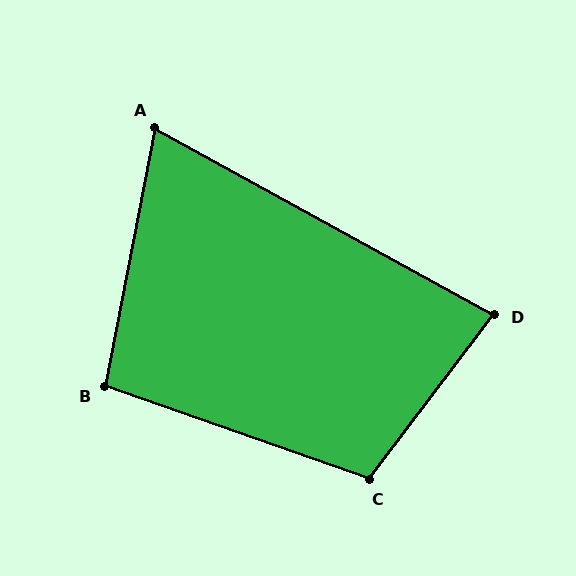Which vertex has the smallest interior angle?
A, at approximately 72 degrees.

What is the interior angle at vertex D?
Approximately 82 degrees (acute).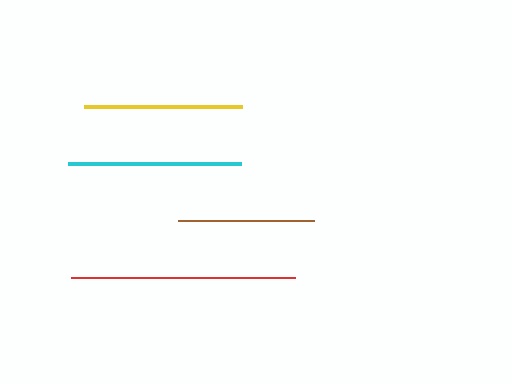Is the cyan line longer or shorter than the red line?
The red line is longer than the cyan line.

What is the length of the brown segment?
The brown segment is approximately 136 pixels long.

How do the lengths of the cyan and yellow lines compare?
The cyan and yellow lines are approximately the same length.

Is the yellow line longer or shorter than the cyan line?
The cyan line is longer than the yellow line.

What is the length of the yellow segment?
The yellow segment is approximately 158 pixels long.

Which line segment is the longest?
The red line is the longest at approximately 224 pixels.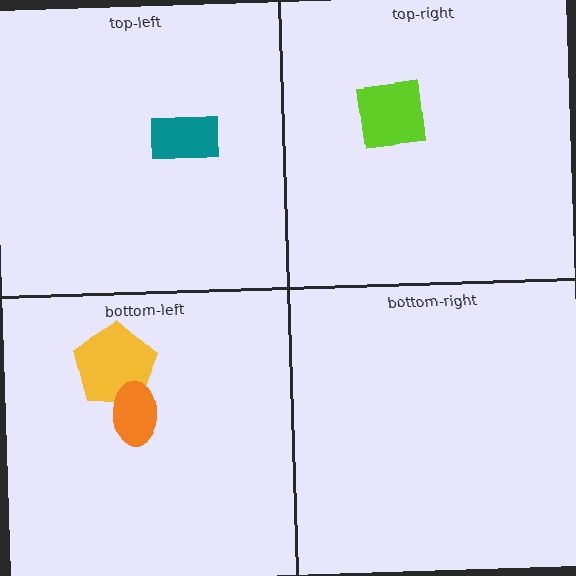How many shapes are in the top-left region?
1.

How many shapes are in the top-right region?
1.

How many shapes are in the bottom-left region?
2.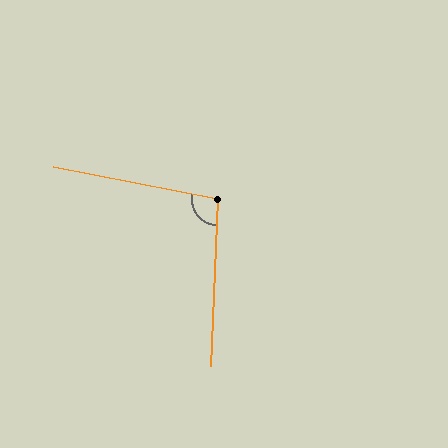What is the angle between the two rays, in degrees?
Approximately 99 degrees.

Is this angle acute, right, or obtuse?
It is obtuse.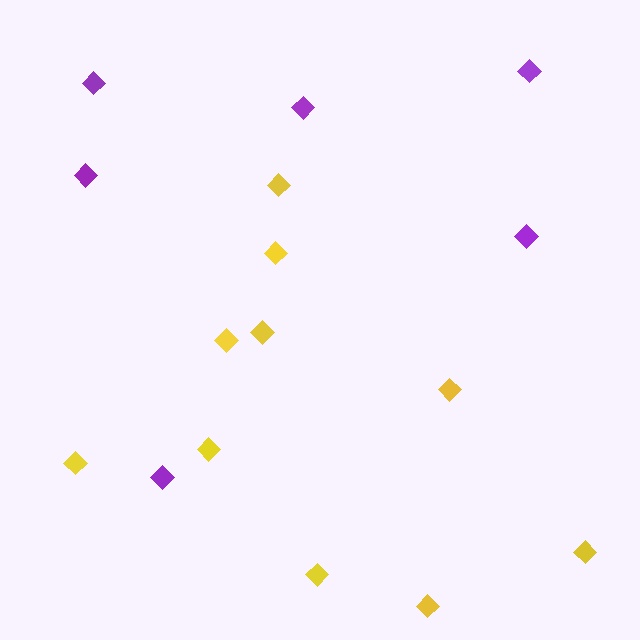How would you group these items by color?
There are 2 groups: one group of yellow diamonds (10) and one group of purple diamonds (6).